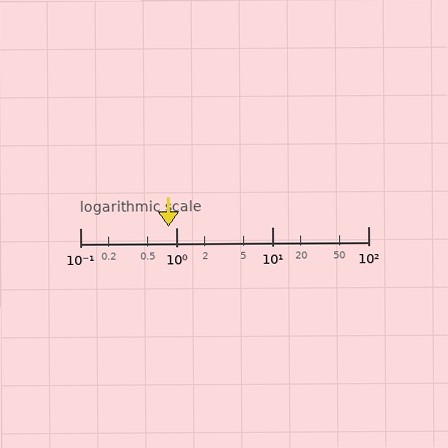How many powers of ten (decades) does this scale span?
The scale spans 3 decades, from 0.1 to 100.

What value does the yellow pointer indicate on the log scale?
The pointer indicates approximately 0.84.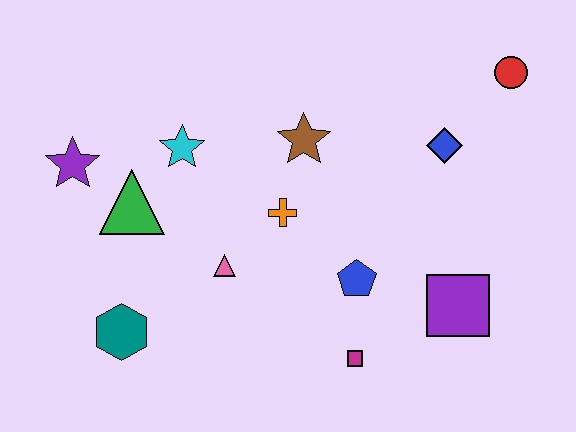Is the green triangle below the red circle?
Yes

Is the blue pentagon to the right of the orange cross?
Yes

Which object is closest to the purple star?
The green triangle is closest to the purple star.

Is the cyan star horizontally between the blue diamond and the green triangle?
Yes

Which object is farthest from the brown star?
The teal hexagon is farthest from the brown star.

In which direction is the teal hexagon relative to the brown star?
The teal hexagon is below the brown star.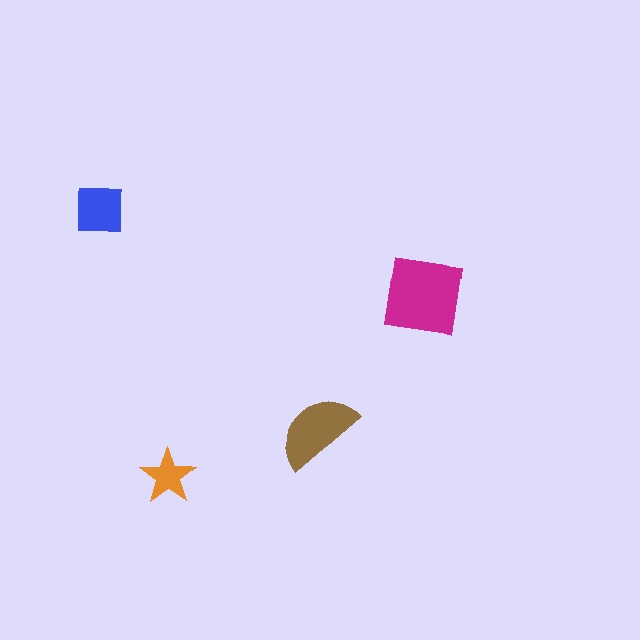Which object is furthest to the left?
The blue square is leftmost.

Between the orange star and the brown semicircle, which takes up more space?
The brown semicircle.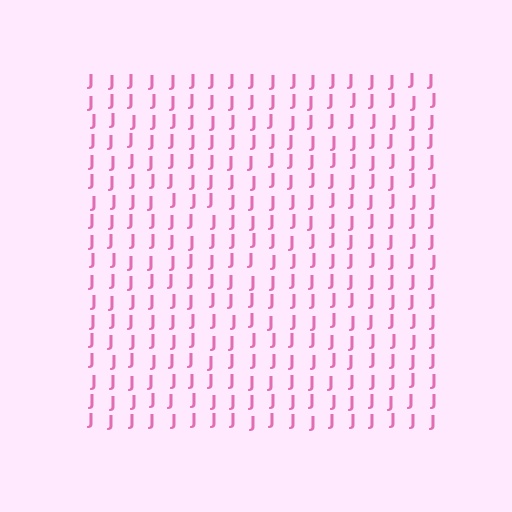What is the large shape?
The large shape is a square.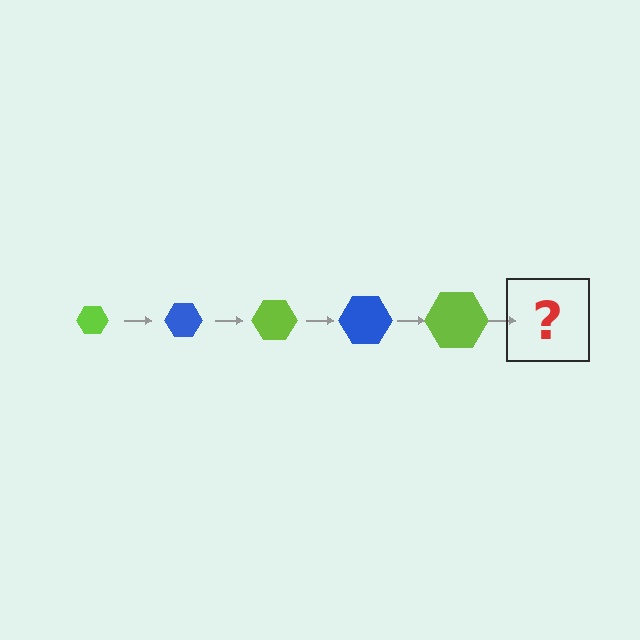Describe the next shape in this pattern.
It should be a blue hexagon, larger than the previous one.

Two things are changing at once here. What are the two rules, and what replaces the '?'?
The two rules are that the hexagon grows larger each step and the color cycles through lime and blue. The '?' should be a blue hexagon, larger than the previous one.